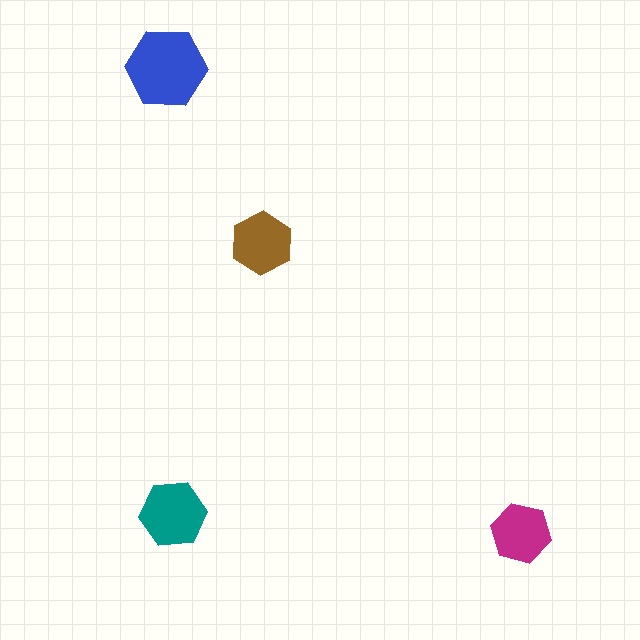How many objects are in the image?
There are 4 objects in the image.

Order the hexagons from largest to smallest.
the blue one, the teal one, the brown one, the magenta one.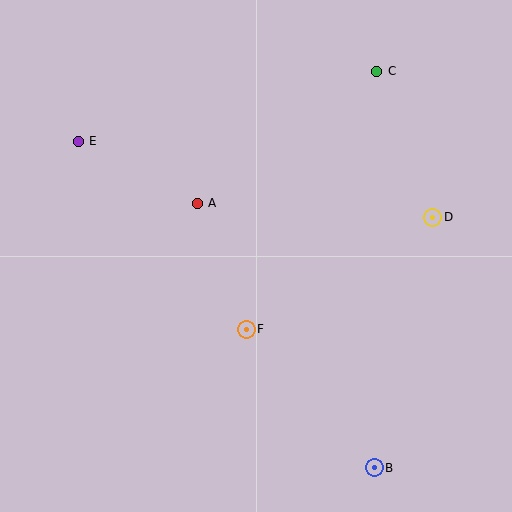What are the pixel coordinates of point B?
Point B is at (374, 468).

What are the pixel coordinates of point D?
Point D is at (433, 217).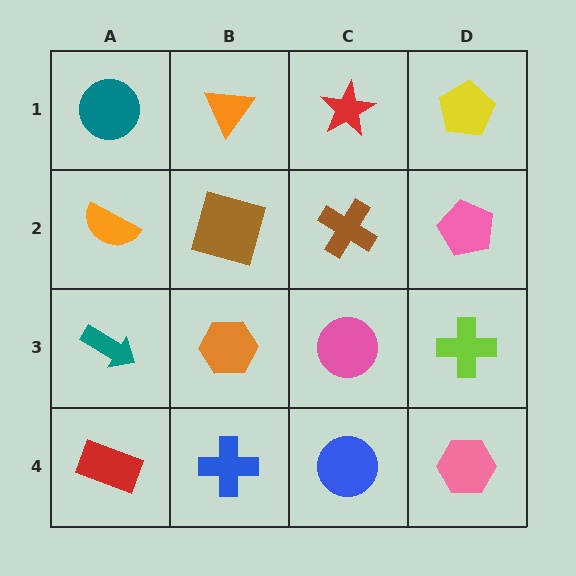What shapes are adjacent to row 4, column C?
A pink circle (row 3, column C), a blue cross (row 4, column B), a pink hexagon (row 4, column D).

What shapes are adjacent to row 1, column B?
A brown square (row 2, column B), a teal circle (row 1, column A), a red star (row 1, column C).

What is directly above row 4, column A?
A teal arrow.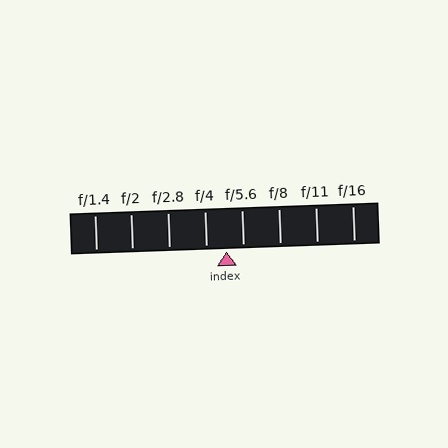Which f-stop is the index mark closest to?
The index mark is closest to f/5.6.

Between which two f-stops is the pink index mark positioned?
The index mark is between f/4 and f/5.6.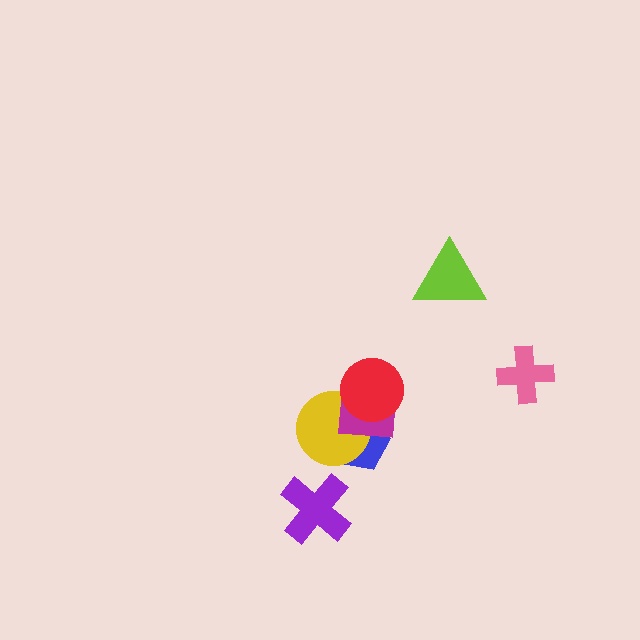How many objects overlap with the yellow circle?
3 objects overlap with the yellow circle.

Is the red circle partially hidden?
No, no other shape covers it.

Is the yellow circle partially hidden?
Yes, it is partially covered by another shape.